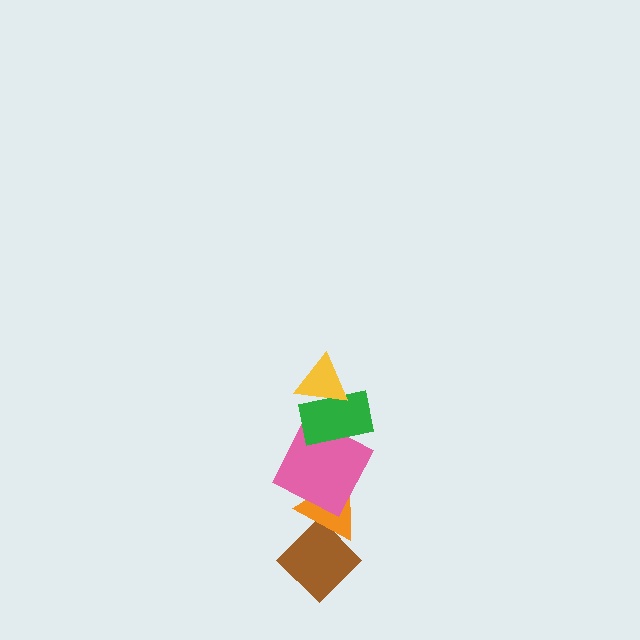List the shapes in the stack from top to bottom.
From top to bottom: the yellow triangle, the green rectangle, the pink square, the orange triangle, the brown diamond.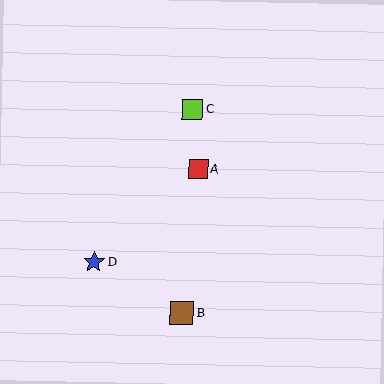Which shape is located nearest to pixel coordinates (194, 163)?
The red square (labeled A) at (198, 169) is nearest to that location.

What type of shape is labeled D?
Shape D is a blue star.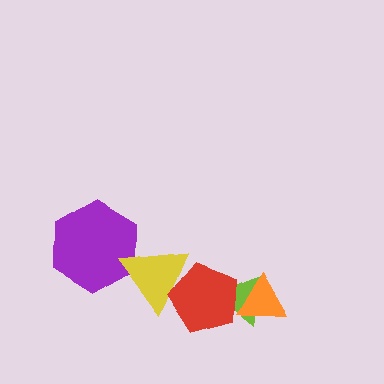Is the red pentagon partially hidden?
No, no other shape covers it.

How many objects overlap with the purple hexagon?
1 object overlaps with the purple hexagon.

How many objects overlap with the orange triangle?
2 objects overlap with the orange triangle.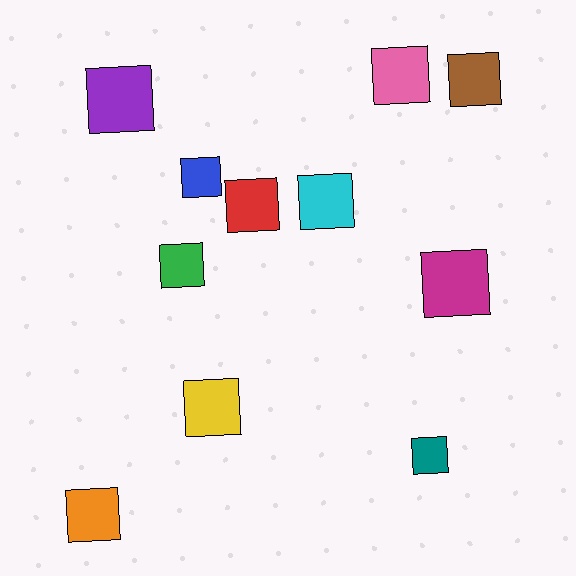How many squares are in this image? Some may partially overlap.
There are 11 squares.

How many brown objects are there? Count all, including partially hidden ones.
There is 1 brown object.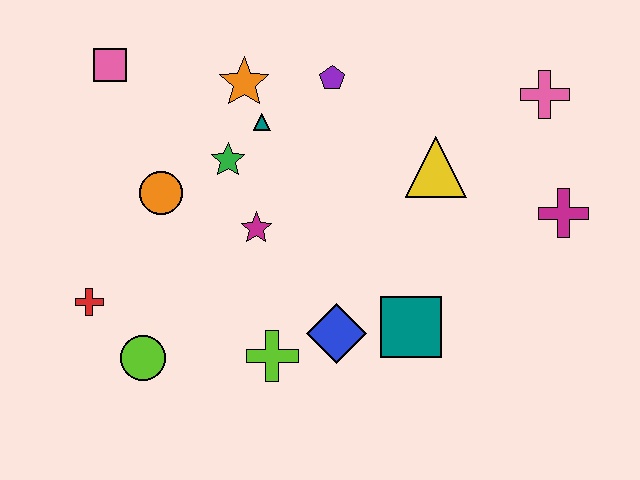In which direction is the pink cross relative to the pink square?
The pink cross is to the right of the pink square.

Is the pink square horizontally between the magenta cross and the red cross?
Yes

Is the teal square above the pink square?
No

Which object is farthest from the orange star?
The magenta cross is farthest from the orange star.